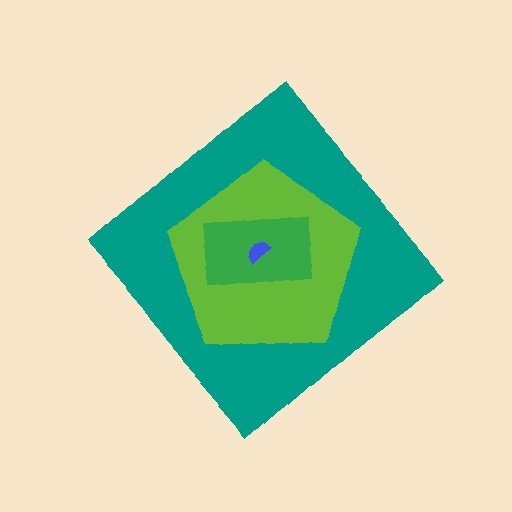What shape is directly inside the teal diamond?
The lime pentagon.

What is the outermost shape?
The teal diamond.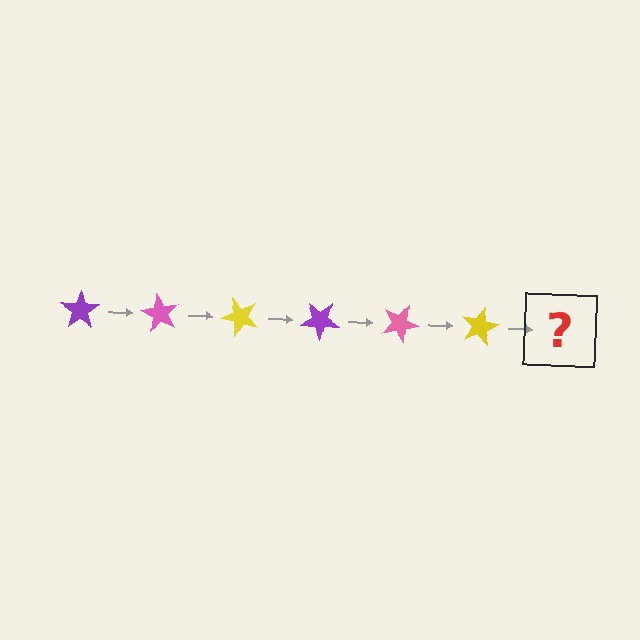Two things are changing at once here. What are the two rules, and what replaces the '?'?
The two rules are that it rotates 60 degrees each step and the color cycles through purple, pink, and yellow. The '?' should be a purple star, rotated 360 degrees from the start.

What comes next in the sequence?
The next element should be a purple star, rotated 360 degrees from the start.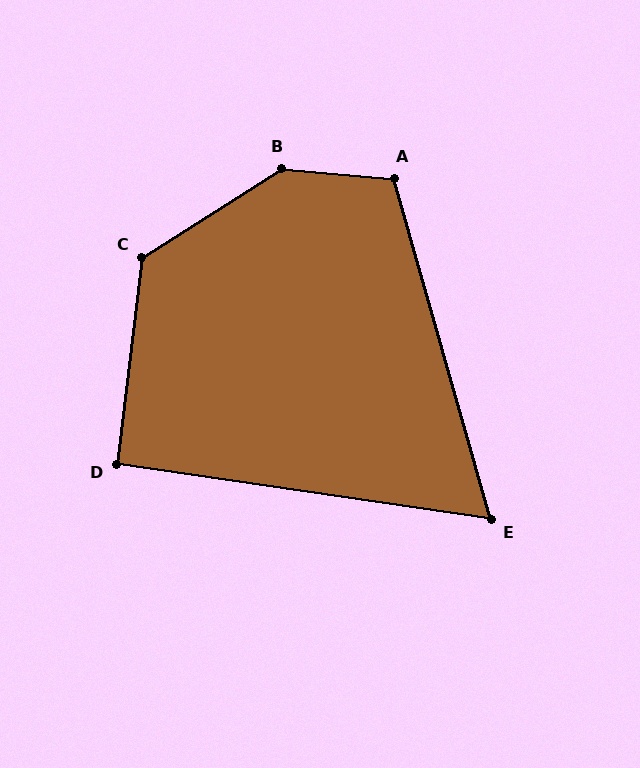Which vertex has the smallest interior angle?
E, at approximately 66 degrees.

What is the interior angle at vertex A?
Approximately 111 degrees (obtuse).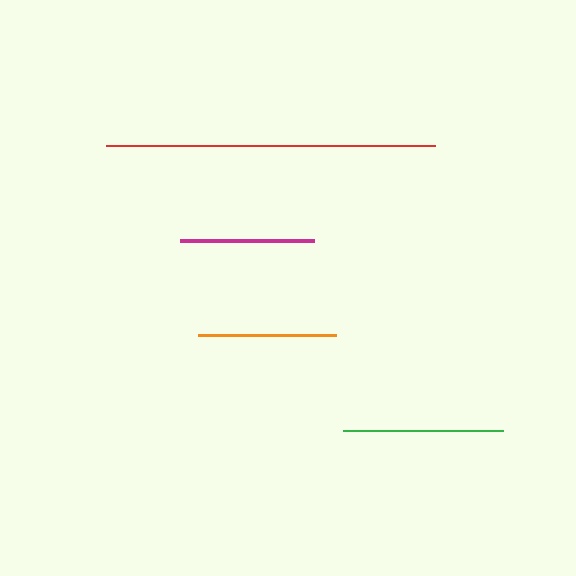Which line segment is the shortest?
The magenta line is the shortest at approximately 134 pixels.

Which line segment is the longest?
The red line is the longest at approximately 329 pixels.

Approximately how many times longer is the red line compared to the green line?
The red line is approximately 2.1 times the length of the green line.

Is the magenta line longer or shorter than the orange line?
The orange line is longer than the magenta line.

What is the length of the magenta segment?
The magenta segment is approximately 134 pixels long.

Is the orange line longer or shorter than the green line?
The green line is longer than the orange line.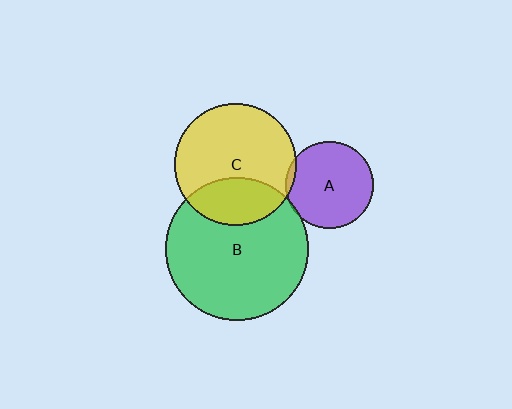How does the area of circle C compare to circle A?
Approximately 1.9 times.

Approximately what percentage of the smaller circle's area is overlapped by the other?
Approximately 30%.